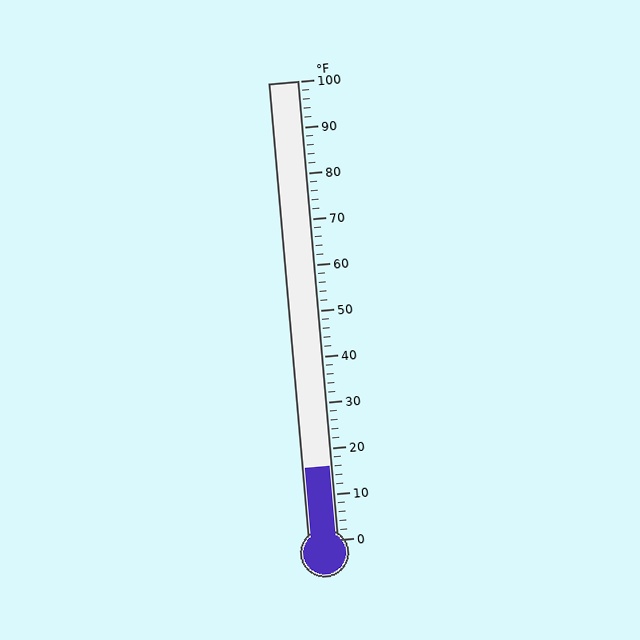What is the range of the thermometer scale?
The thermometer scale ranges from 0°F to 100°F.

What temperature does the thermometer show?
The thermometer shows approximately 16°F.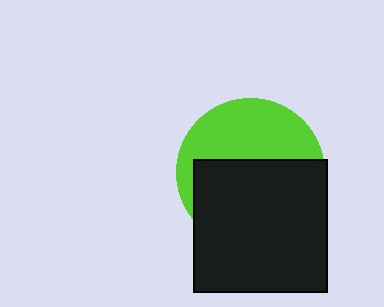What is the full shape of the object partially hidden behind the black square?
The partially hidden object is a lime circle.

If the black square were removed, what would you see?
You would see the complete lime circle.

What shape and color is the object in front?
The object in front is a black square.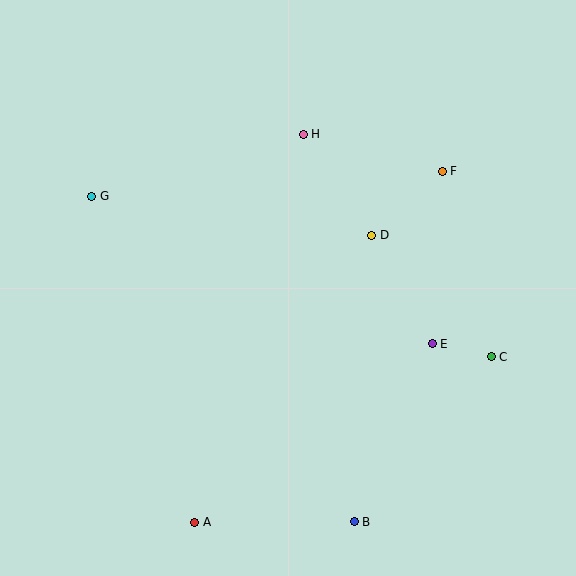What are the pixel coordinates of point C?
Point C is at (491, 357).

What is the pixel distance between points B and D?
The distance between B and D is 287 pixels.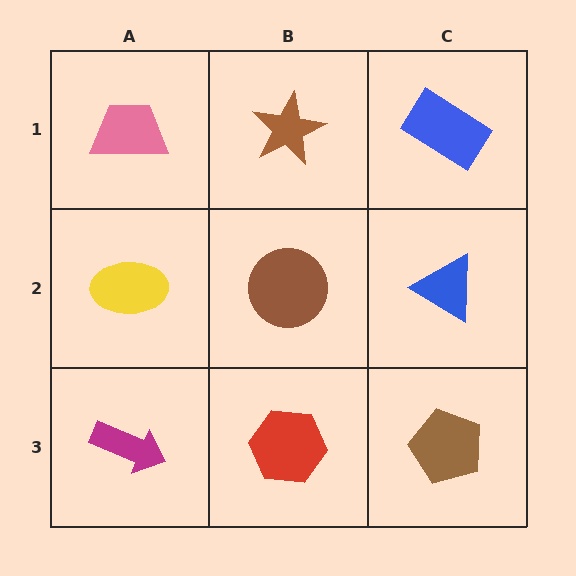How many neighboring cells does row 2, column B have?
4.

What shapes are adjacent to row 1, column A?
A yellow ellipse (row 2, column A), a brown star (row 1, column B).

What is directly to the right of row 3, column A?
A red hexagon.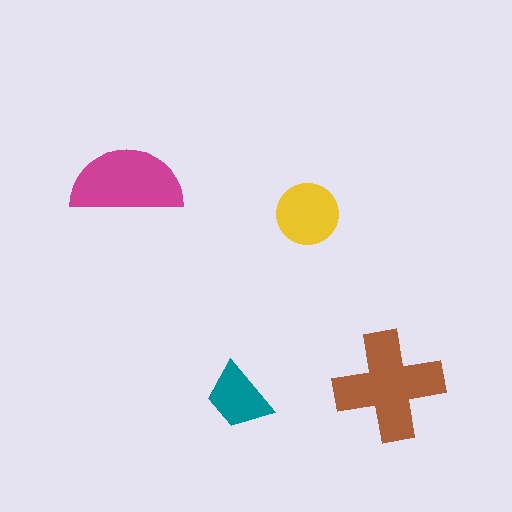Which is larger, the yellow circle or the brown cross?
The brown cross.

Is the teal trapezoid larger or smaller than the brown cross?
Smaller.